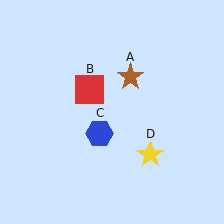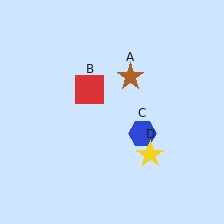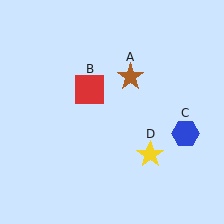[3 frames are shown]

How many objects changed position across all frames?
1 object changed position: blue hexagon (object C).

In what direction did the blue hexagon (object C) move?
The blue hexagon (object C) moved right.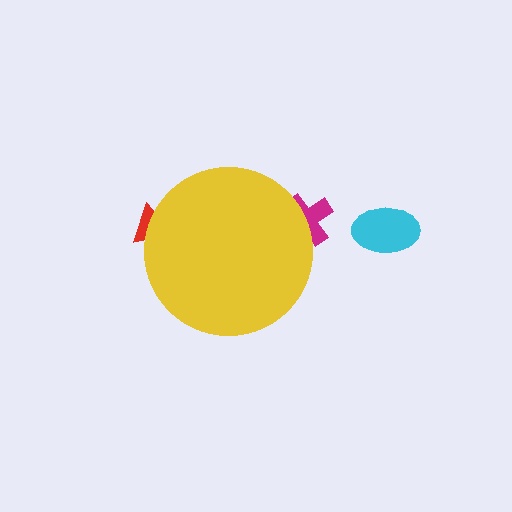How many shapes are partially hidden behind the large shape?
2 shapes are partially hidden.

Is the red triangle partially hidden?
Yes, the red triangle is partially hidden behind the yellow circle.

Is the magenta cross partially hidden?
Yes, the magenta cross is partially hidden behind the yellow circle.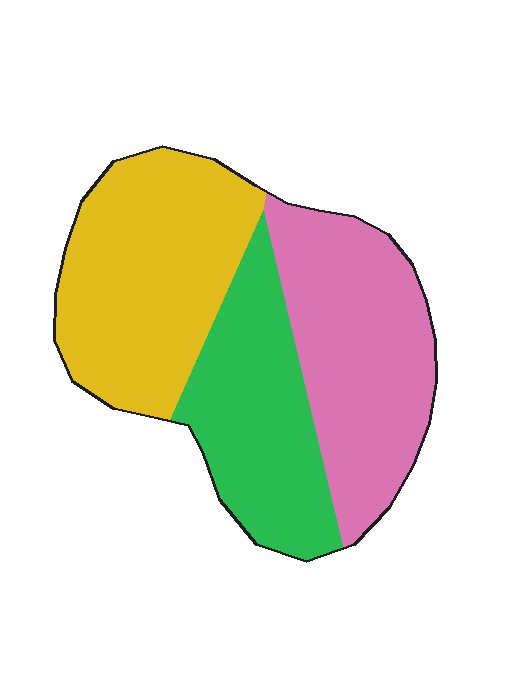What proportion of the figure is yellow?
Yellow takes up about three eighths (3/8) of the figure.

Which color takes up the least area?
Green, at roughly 30%.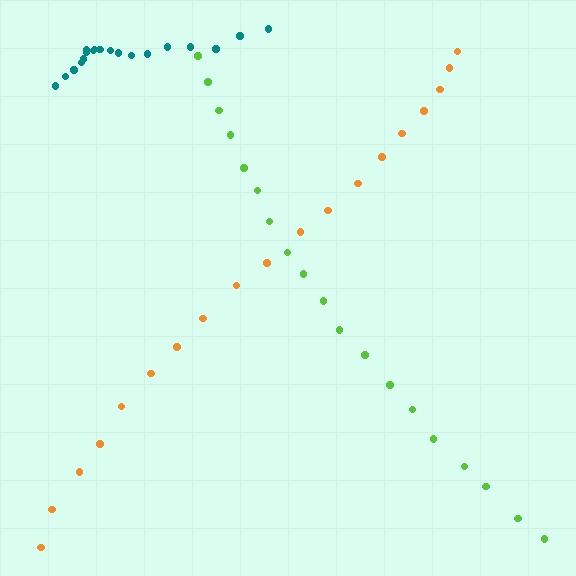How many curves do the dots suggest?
There are 3 distinct paths.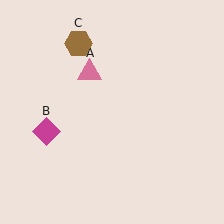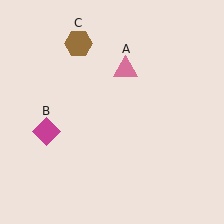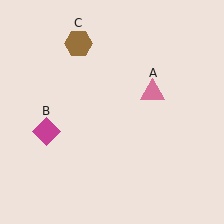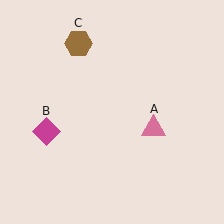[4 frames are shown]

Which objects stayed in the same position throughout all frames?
Magenta diamond (object B) and brown hexagon (object C) remained stationary.